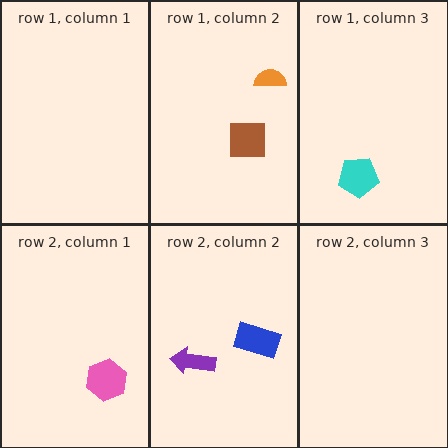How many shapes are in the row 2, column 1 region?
1.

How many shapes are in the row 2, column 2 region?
2.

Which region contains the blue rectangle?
The row 2, column 2 region.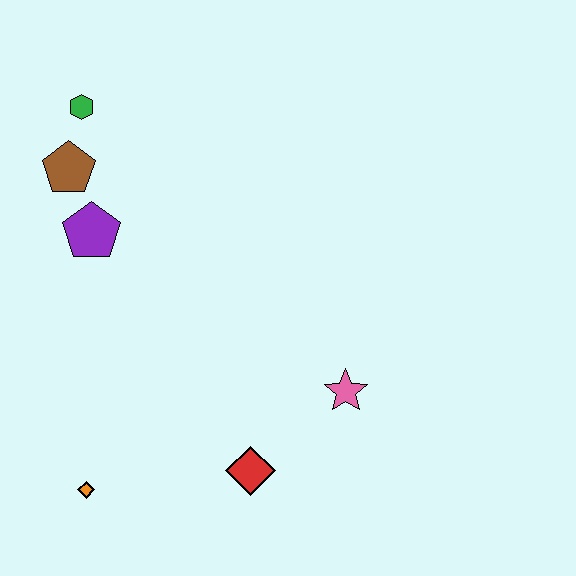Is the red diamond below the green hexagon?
Yes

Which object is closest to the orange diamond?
The red diamond is closest to the orange diamond.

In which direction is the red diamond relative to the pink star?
The red diamond is to the left of the pink star.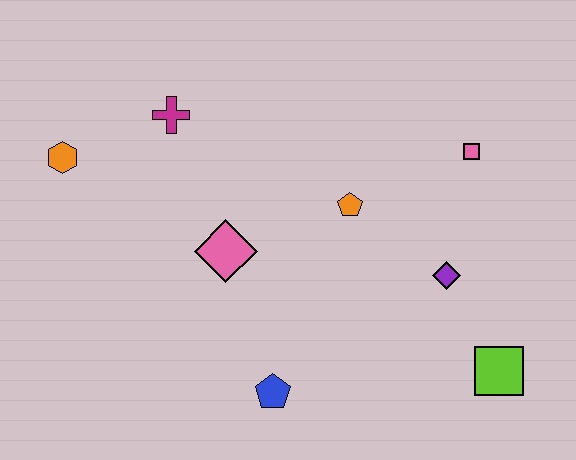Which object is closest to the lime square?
The purple diamond is closest to the lime square.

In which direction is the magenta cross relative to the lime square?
The magenta cross is to the left of the lime square.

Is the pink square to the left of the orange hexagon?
No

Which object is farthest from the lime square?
The orange hexagon is farthest from the lime square.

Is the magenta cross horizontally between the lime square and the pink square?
No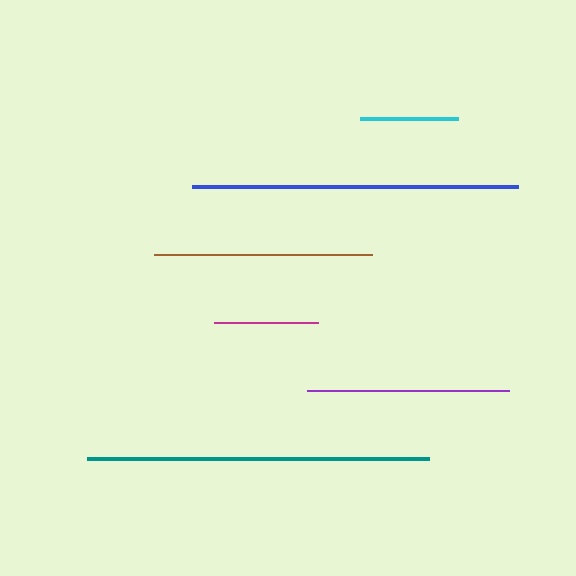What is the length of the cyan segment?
The cyan segment is approximately 98 pixels long.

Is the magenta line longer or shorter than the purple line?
The purple line is longer than the magenta line.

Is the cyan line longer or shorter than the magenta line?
The magenta line is longer than the cyan line.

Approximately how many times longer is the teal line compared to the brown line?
The teal line is approximately 1.6 times the length of the brown line.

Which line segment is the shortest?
The cyan line is the shortest at approximately 98 pixels.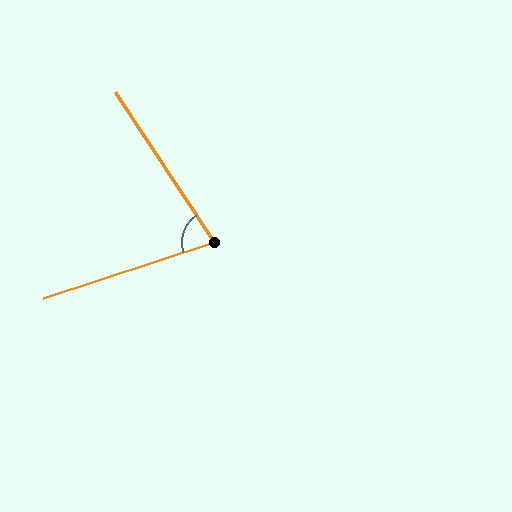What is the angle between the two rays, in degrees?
Approximately 74 degrees.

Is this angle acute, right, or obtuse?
It is acute.